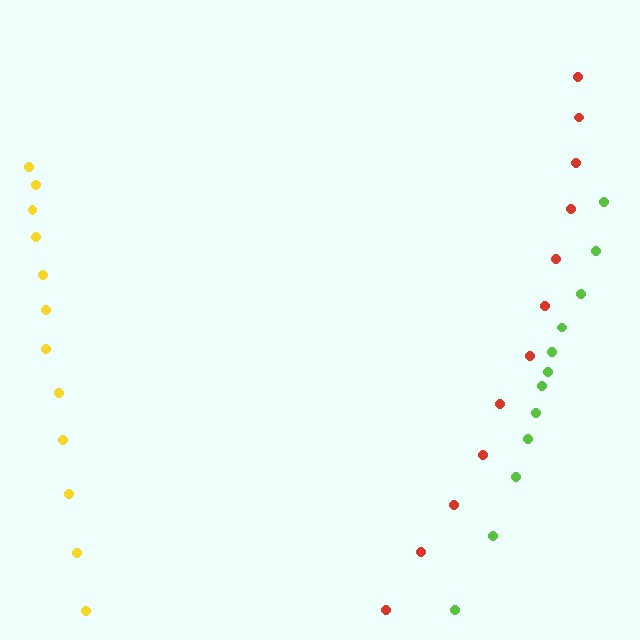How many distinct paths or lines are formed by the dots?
There are 3 distinct paths.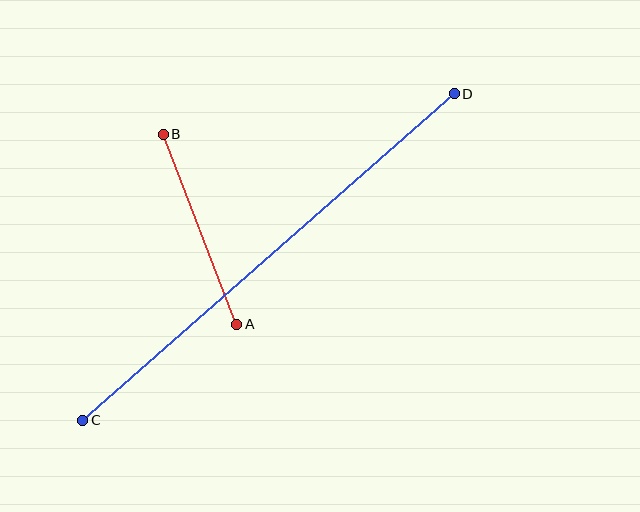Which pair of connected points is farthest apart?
Points C and D are farthest apart.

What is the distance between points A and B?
The distance is approximately 204 pixels.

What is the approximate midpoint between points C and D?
The midpoint is at approximately (268, 257) pixels.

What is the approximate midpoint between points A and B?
The midpoint is at approximately (200, 229) pixels.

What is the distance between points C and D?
The distance is approximately 494 pixels.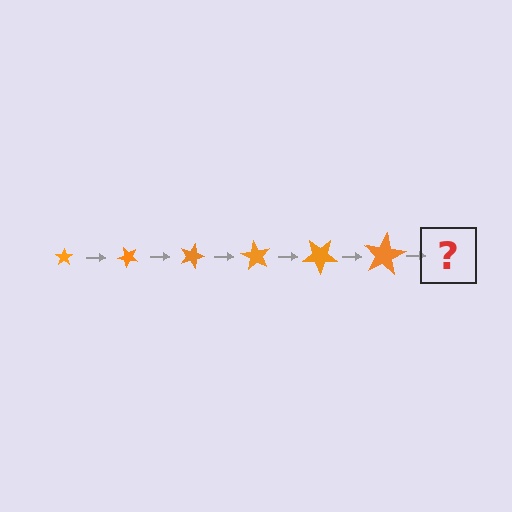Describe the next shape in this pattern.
It should be a star, larger than the previous one and rotated 270 degrees from the start.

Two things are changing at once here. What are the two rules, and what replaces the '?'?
The two rules are that the star grows larger each step and it rotates 45 degrees each step. The '?' should be a star, larger than the previous one and rotated 270 degrees from the start.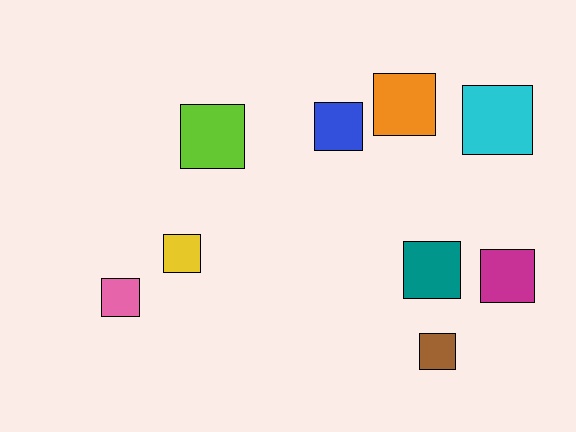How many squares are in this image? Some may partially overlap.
There are 9 squares.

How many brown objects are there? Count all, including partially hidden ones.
There is 1 brown object.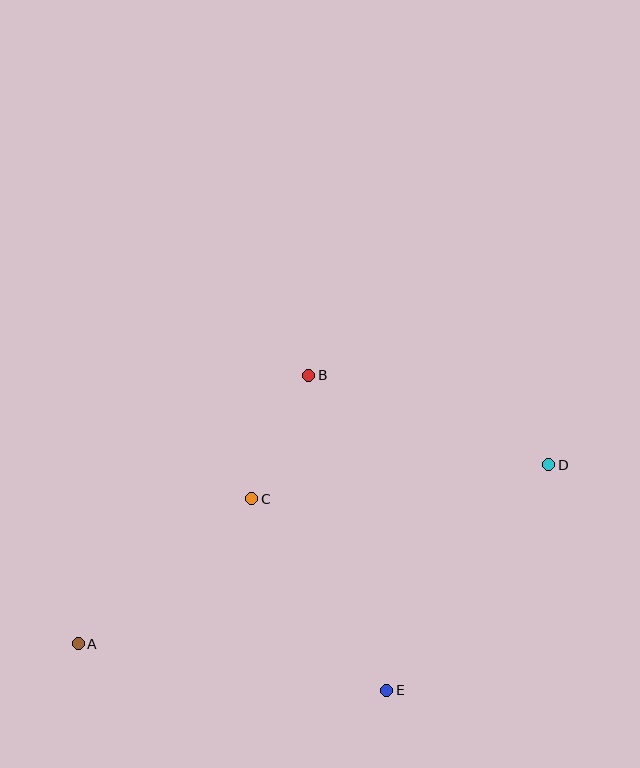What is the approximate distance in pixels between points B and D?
The distance between B and D is approximately 256 pixels.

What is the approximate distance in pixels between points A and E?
The distance between A and E is approximately 312 pixels.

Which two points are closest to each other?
Points B and C are closest to each other.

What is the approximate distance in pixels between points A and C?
The distance between A and C is approximately 226 pixels.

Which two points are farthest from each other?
Points A and D are farthest from each other.